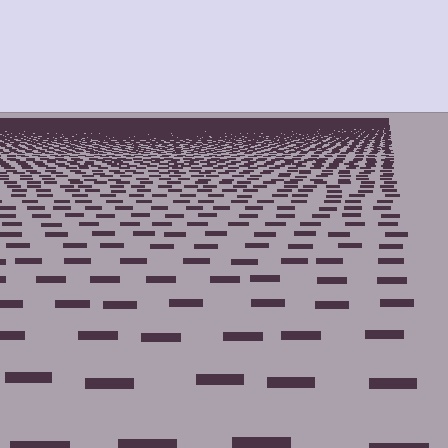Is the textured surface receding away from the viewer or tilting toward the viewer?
The surface is receding away from the viewer. Texture elements get smaller and denser toward the top.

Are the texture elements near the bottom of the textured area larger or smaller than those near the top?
Larger. Near the bottom, elements are closer to the viewer and appear at a bigger on-screen size.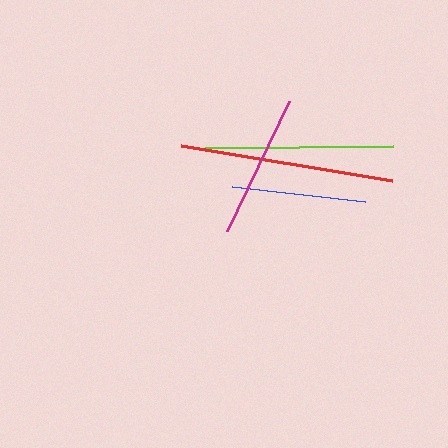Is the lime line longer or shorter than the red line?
The red line is longer than the lime line.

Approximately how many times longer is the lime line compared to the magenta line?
The lime line is approximately 1.3 times the length of the magenta line.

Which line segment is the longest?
The red line is the longest at approximately 214 pixels.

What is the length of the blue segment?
The blue segment is approximately 134 pixels long.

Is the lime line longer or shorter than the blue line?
The lime line is longer than the blue line.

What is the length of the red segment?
The red segment is approximately 214 pixels long.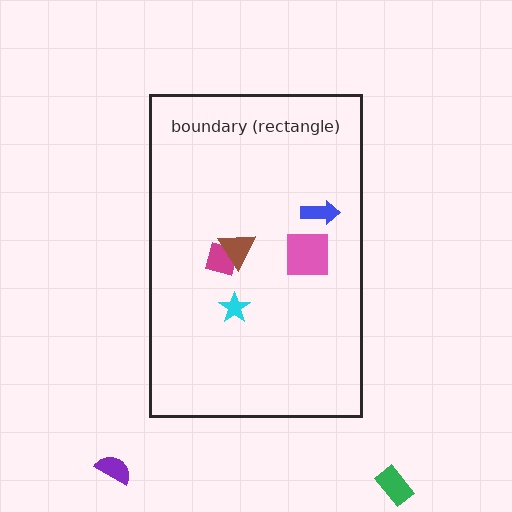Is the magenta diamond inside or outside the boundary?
Inside.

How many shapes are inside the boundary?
5 inside, 2 outside.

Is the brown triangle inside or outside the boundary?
Inside.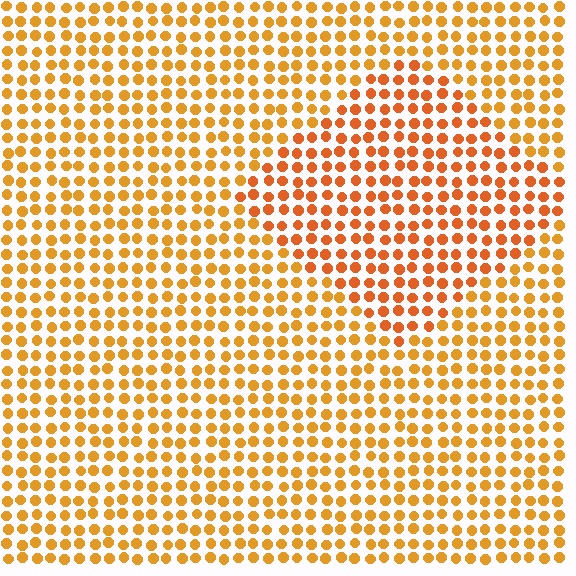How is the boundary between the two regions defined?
The boundary is defined purely by a slight shift in hue (about 19 degrees). Spacing, size, and orientation are identical on both sides.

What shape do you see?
I see a diamond.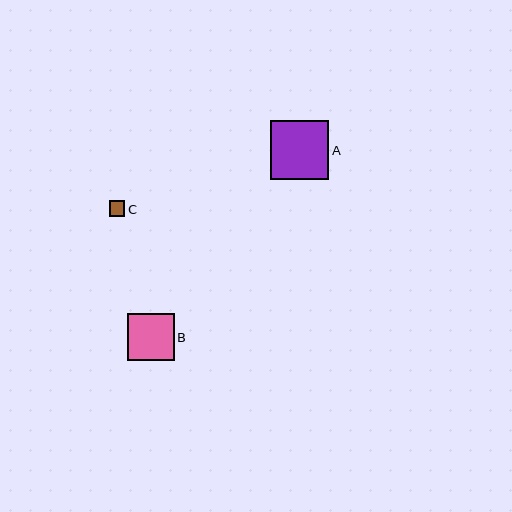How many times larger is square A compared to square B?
Square A is approximately 1.3 times the size of square B.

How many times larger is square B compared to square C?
Square B is approximately 3.0 times the size of square C.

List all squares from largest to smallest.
From largest to smallest: A, B, C.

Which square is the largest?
Square A is the largest with a size of approximately 59 pixels.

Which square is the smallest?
Square C is the smallest with a size of approximately 16 pixels.